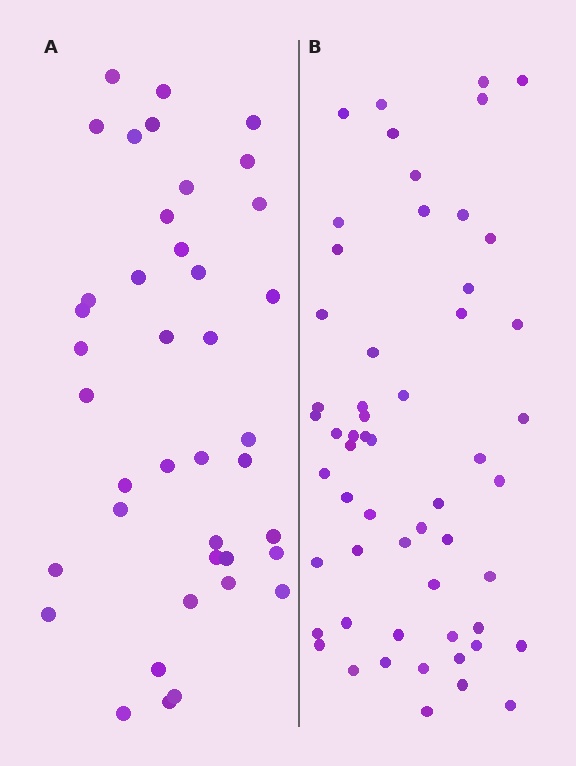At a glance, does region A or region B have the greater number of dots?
Region B (the right region) has more dots.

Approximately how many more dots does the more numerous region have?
Region B has approximately 15 more dots than region A.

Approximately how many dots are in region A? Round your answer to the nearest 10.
About 40 dots.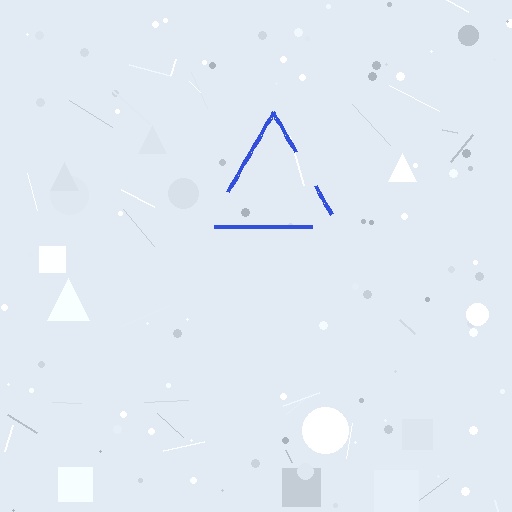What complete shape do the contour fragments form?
The contour fragments form a triangle.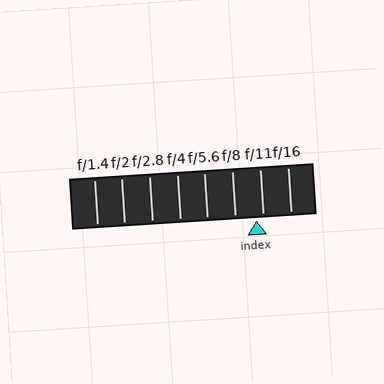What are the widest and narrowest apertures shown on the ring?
The widest aperture shown is f/1.4 and the narrowest is f/16.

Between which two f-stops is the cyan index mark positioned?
The index mark is between f/8 and f/11.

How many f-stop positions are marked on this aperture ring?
There are 8 f-stop positions marked.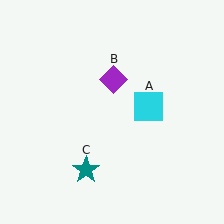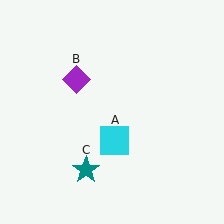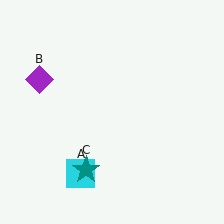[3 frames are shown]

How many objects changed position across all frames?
2 objects changed position: cyan square (object A), purple diamond (object B).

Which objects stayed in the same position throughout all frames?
Teal star (object C) remained stationary.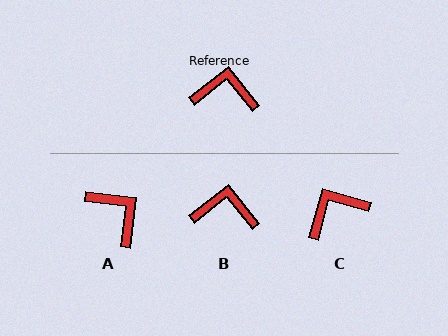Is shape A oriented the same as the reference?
No, it is off by about 45 degrees.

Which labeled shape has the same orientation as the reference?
B.